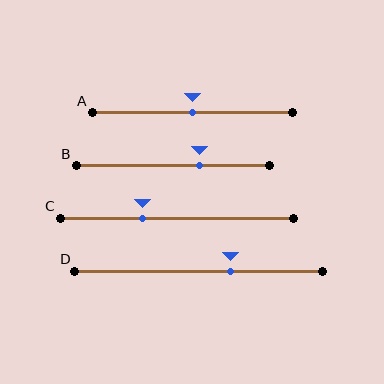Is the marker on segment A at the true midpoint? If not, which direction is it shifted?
Yes, the marker on segment A is at the true midpoint.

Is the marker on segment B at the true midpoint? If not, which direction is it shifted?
No, the marker on segment B is shifted to the right by about 14% of the segment length.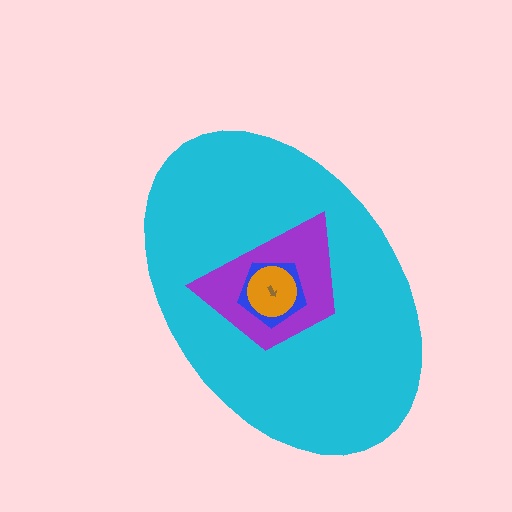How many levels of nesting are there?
5.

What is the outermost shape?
The cyan ellipse.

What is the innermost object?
The brown arrow.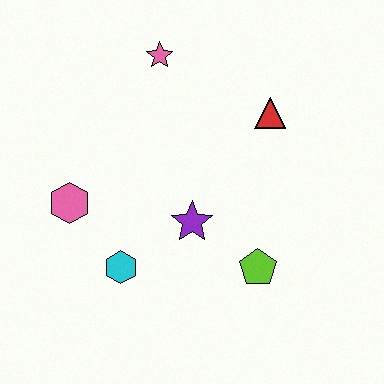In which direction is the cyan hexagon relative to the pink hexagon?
The cyan hexagon is below the pink hexagon.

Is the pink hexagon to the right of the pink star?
No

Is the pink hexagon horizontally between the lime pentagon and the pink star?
No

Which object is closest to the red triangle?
The pink star is closest to the red triangle.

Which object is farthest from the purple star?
The pink star is farthest from the purple star.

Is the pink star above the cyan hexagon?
Yes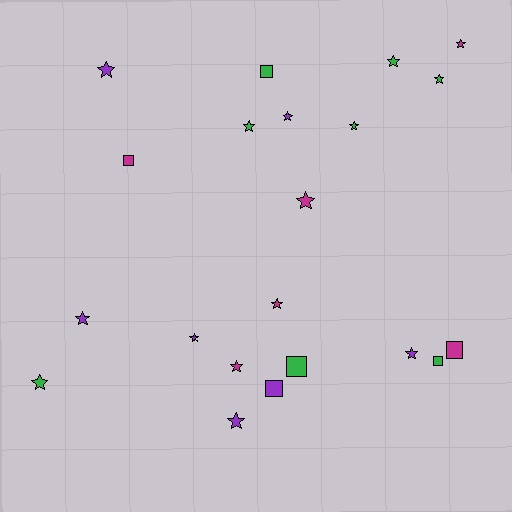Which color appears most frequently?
Green, with 8 objects.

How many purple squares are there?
There is 1 purple square.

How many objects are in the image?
There are 21 objects.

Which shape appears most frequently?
Star, with 15 objects.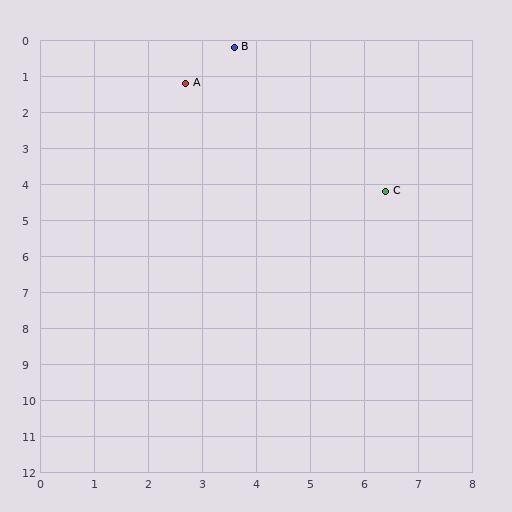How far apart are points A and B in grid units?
Points A and B are about 1.3 grid units apart.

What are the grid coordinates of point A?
Point A is at approximately (2.7, 1.2).